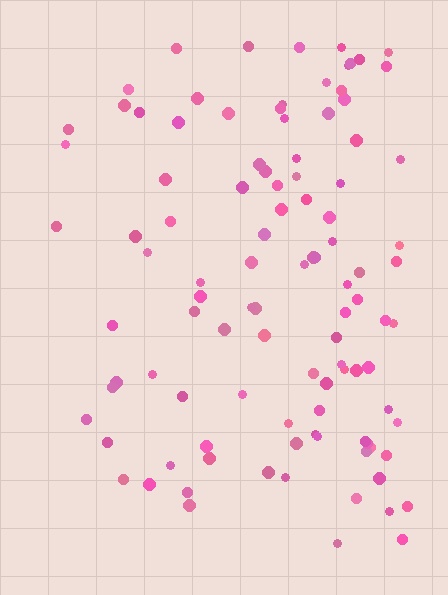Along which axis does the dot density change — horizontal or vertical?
Horizontal.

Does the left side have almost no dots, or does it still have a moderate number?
Still a moderate number, just noticeably fewer than the right.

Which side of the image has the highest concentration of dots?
The right.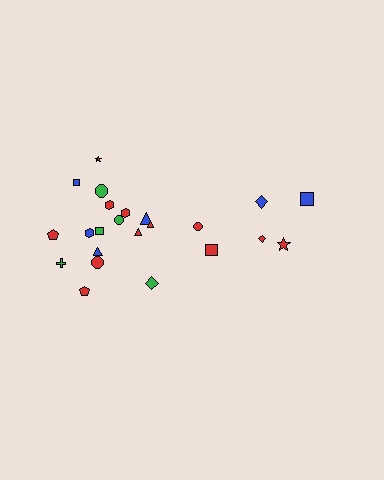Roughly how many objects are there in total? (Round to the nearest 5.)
Roughly 25 objects in total.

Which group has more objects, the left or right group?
The left group.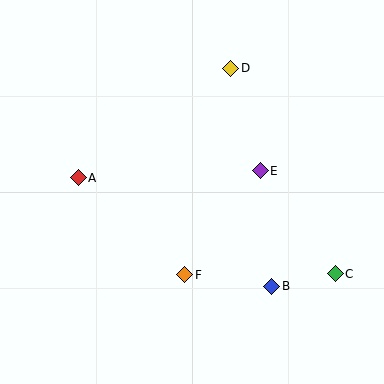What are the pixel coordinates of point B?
Point B is at (272, 286).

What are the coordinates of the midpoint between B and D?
The midpoint between B and D is at (251, 177).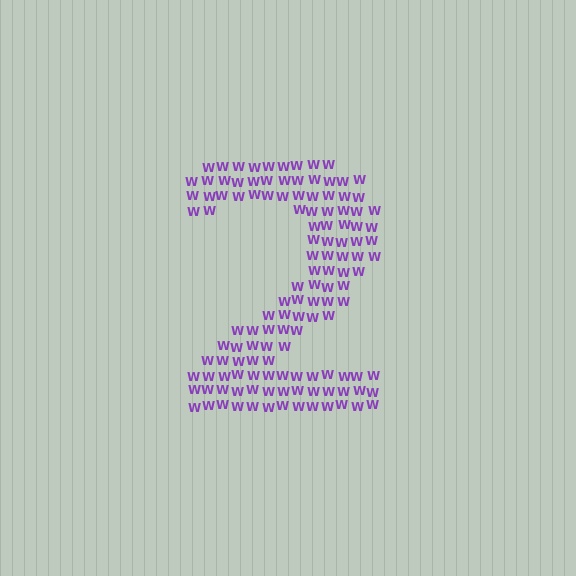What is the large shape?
The large shape is the digit 2.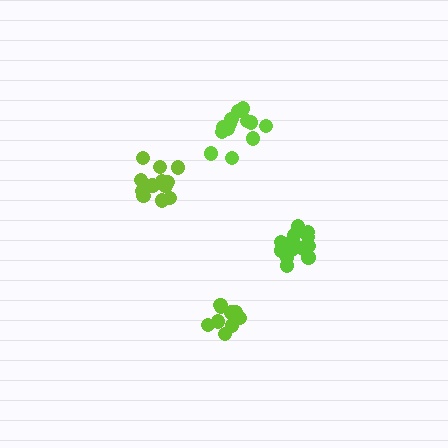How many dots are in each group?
Group 1: 14 dots, Group 2: 13 dots, Group 3: 9 dots, Group 4: 15 dots (51 total).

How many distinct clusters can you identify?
There are 4 distinct clusters.